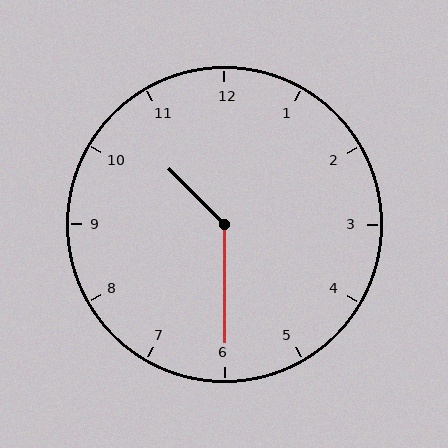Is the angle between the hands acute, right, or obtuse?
It is obtuse.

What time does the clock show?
10:30.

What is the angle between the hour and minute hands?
Approximately 135 degrees.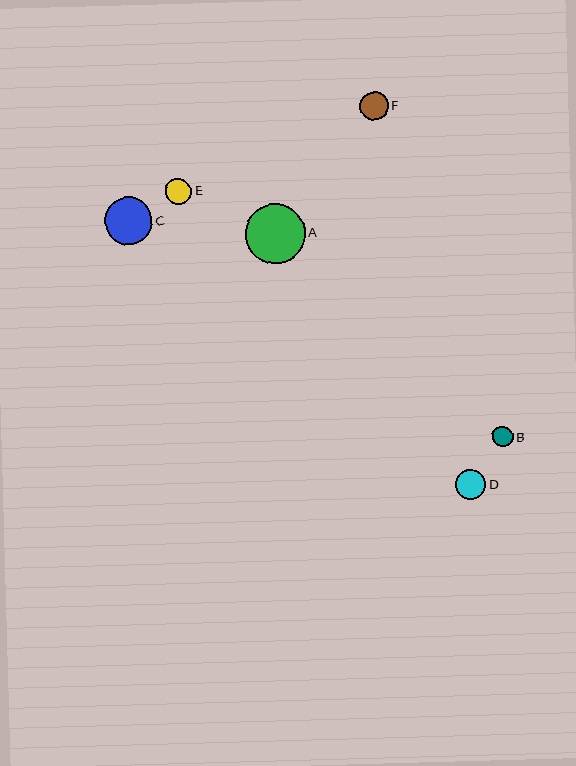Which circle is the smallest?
Circle B is the smallest with a size of approximately 21 pixels.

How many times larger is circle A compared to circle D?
Circle A is approximately 2.0 times the size of circle D.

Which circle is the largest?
Circle A is the largest with a size of approximately 60 pixels.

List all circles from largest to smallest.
From largest to smallest: A, C, D, F, E, B.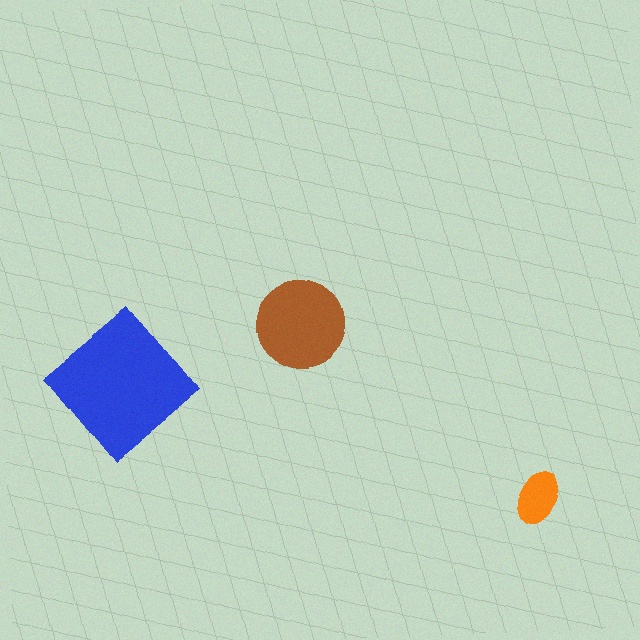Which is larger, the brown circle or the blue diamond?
The blue diamond.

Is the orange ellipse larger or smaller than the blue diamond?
Smaller.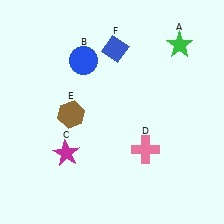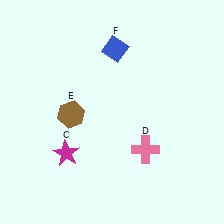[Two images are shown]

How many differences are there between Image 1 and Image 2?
There are 2 differences between the two images.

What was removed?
The blue circle (B), the green star (A) were removed in Image 2.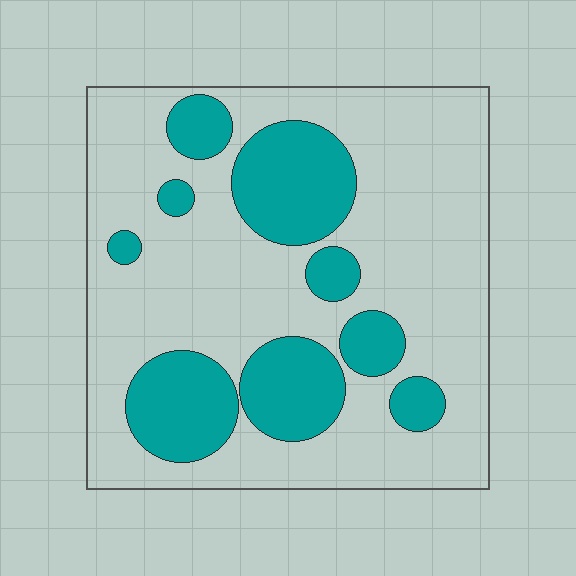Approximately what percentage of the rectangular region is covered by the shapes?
Approximately 30%.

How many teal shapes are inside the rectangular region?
9.